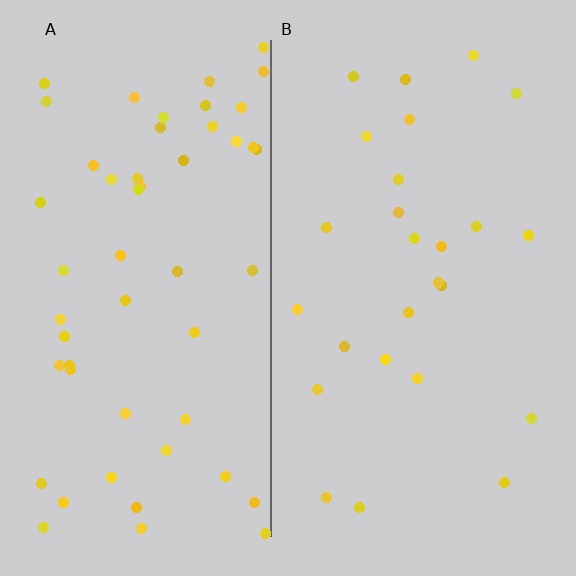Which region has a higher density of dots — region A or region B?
A (the left).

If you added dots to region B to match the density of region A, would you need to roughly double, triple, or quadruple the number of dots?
Approximately double.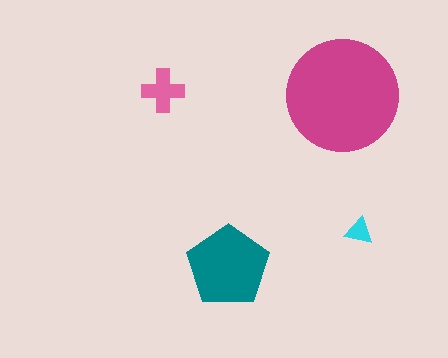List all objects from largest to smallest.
The magenta circle, the teal pentagon, the pink cross, the cyan triangle.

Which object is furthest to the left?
The pink cross is leftmost.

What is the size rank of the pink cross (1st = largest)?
3rd.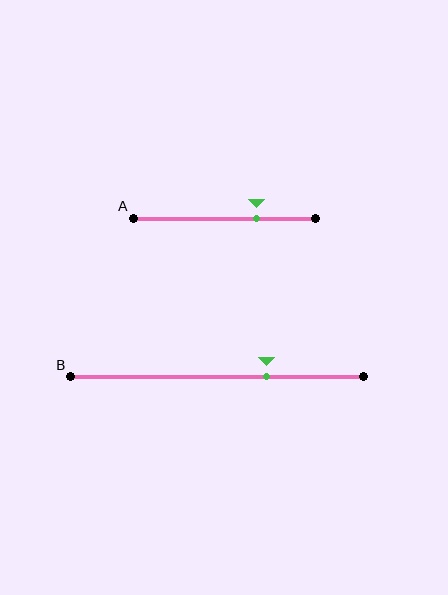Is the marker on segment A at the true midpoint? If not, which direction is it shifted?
No, the marker on segment A is shifted to the right by about 17% of the segment length.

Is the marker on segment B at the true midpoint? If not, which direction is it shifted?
No, the marker on segment B is shifted to the right by about 17% of the segment length.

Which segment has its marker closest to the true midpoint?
Segment B has its marker closest to the true midpoint.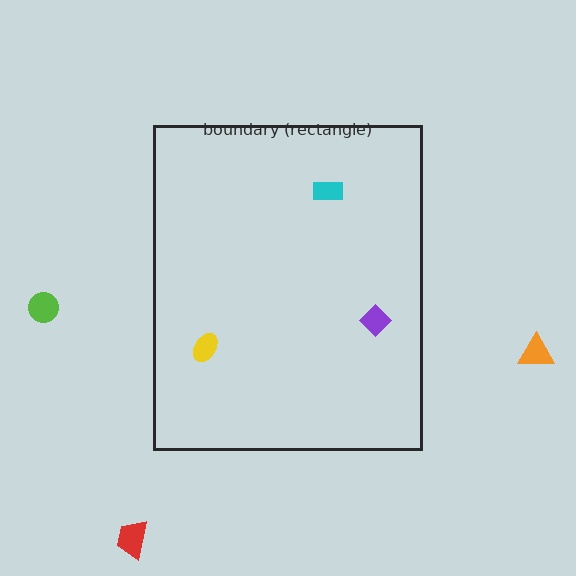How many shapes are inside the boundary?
3 inside, 3 outside.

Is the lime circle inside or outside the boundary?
Outside.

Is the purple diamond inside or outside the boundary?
Inside.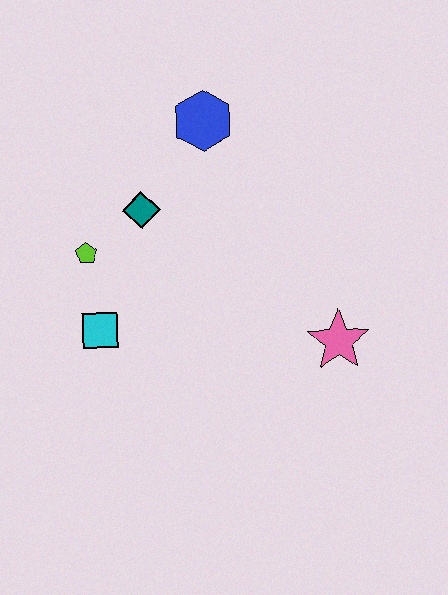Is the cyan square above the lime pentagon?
No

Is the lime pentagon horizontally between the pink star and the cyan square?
No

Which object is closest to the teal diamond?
The lime pentagon is closest to the teal diamond.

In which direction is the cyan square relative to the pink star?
The cyan square is to the left of the pink star.